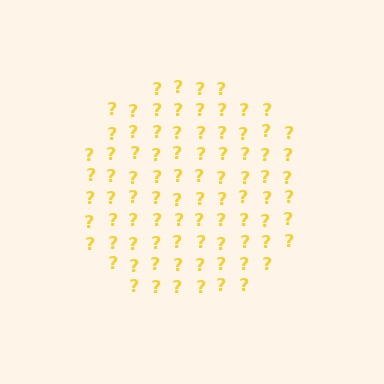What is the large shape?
The large shape is a circle.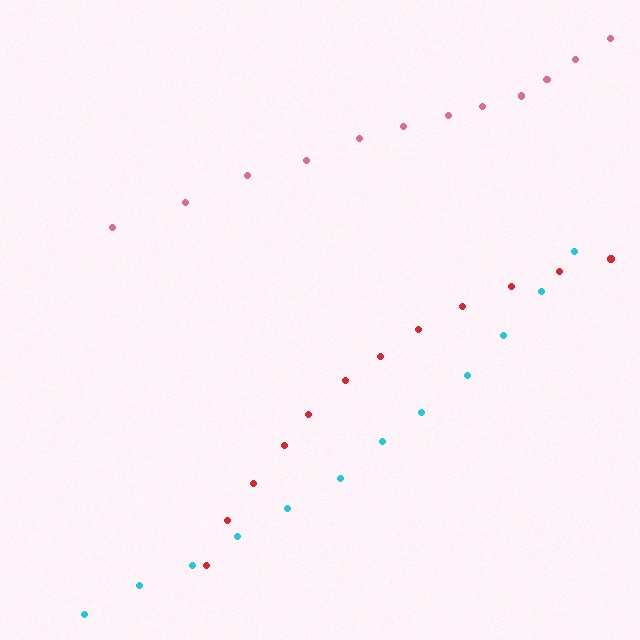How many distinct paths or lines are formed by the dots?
There are 3 distinct paths.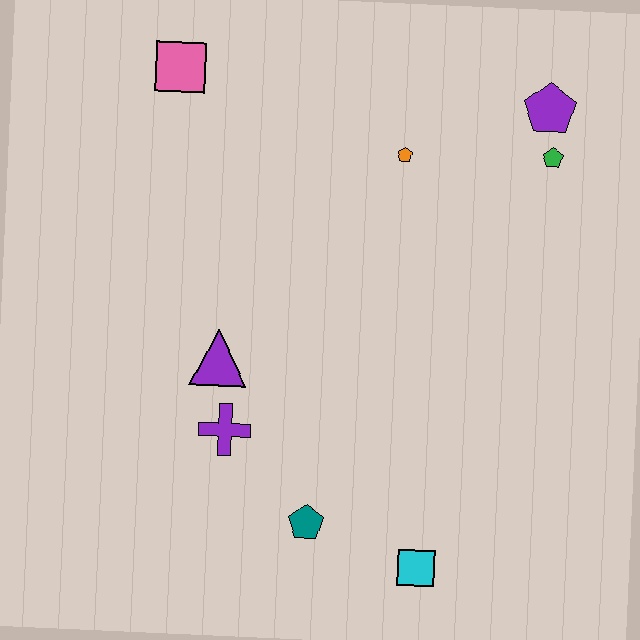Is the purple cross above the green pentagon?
No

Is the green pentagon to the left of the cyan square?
No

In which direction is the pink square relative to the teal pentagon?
The pink square is above the teal pentagon.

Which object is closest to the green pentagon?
The purple pentagon is closest to the green pentagon.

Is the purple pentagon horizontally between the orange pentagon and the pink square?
No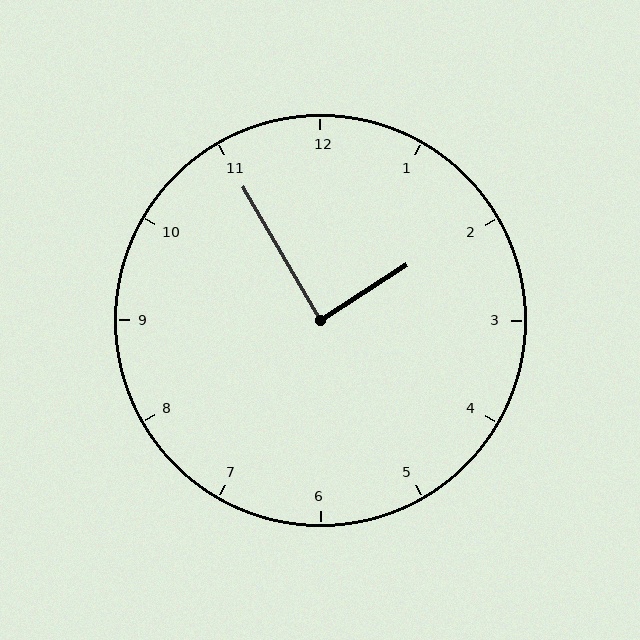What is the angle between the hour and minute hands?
Approximately 88 degrees.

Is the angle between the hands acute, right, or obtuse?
It is right.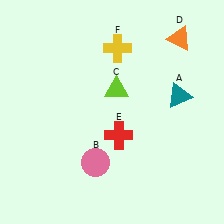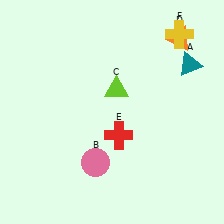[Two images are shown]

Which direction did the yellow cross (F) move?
The yellow cross (F) moved right.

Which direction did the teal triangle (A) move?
The teal triangle (A) moved up.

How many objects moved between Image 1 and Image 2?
2 objects moved between the two images.